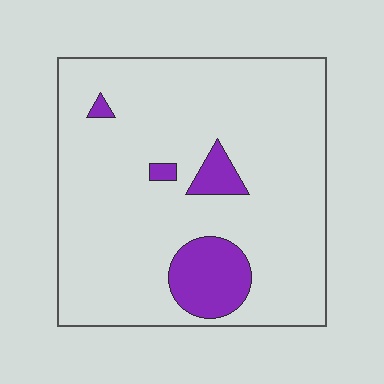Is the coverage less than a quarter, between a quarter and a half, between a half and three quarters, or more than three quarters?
Less than a quarter.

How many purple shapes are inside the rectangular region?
4.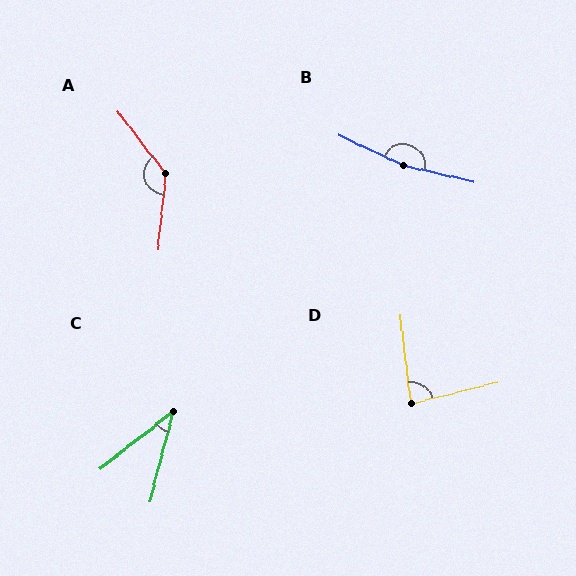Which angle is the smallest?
C, at approximately 37 degrees.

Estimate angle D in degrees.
Approximately 83 degrees.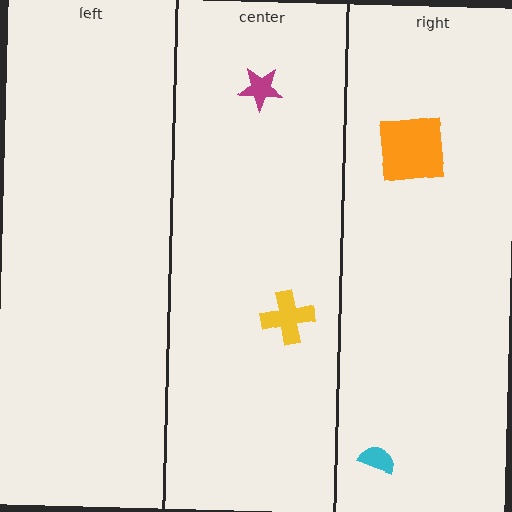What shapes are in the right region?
The orange square, the cyan semicircle.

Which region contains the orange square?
The right region.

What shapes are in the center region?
The magenta star, the yellow cross.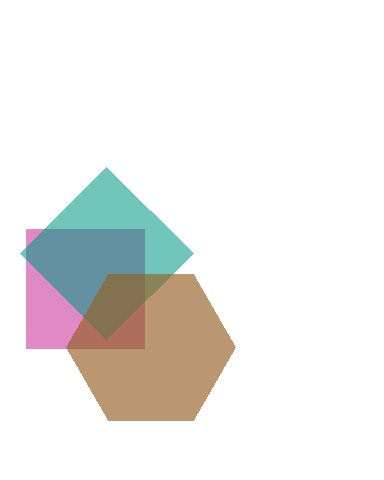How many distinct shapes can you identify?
There are 3 distinct shapes: a magenta square, a teal diamond, a brown hexagon.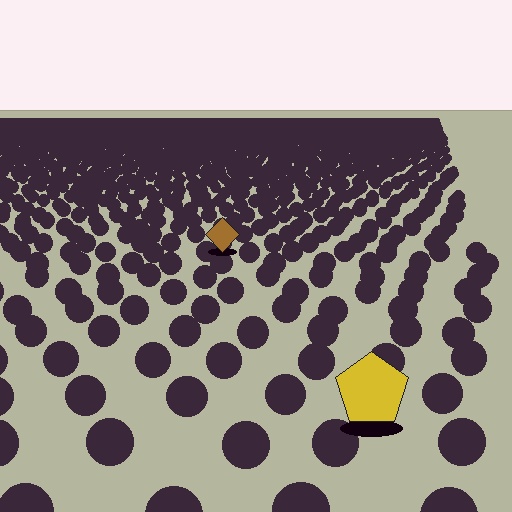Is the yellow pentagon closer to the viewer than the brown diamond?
Yes. The yellow pentagon is closer — you can tell from the texture gradient: the ground texture is coarser near it.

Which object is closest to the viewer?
The yellow pentagon is closest. The texture marks near it are larger and more spread out.